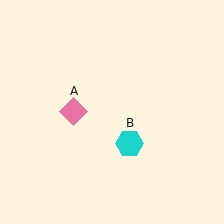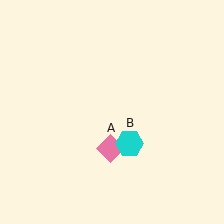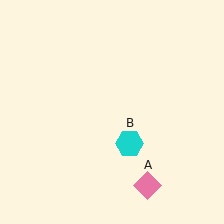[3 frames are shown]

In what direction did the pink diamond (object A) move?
The pink diamond (object A) moved down and to the right.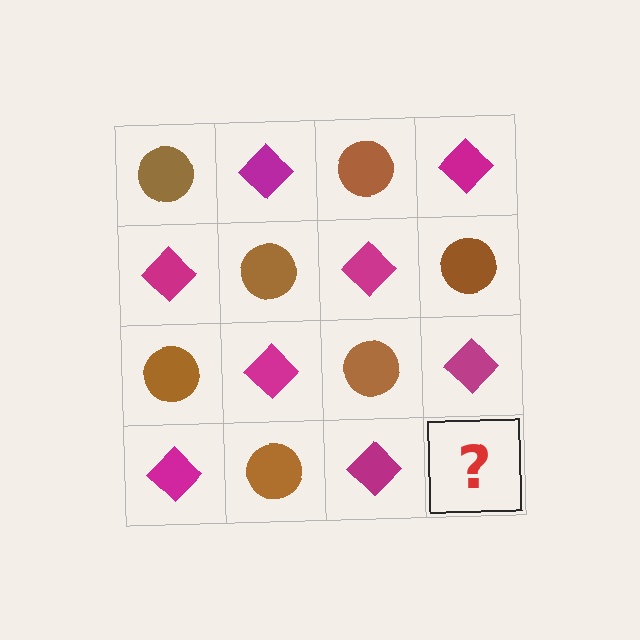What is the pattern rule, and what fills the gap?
The rule is that it alternates brown circle and magenta diamond in a checkerboard pattern. The gap should be filled with a brown circle.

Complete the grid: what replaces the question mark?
The question mark should be replaced with a brown circle.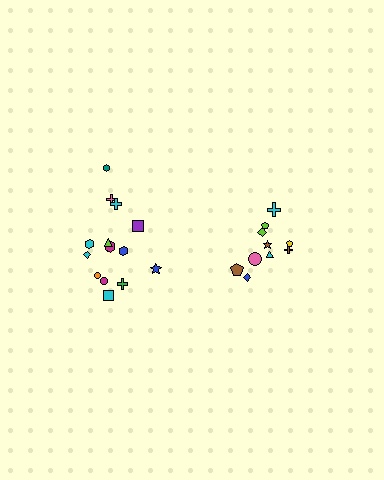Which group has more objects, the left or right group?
The left group.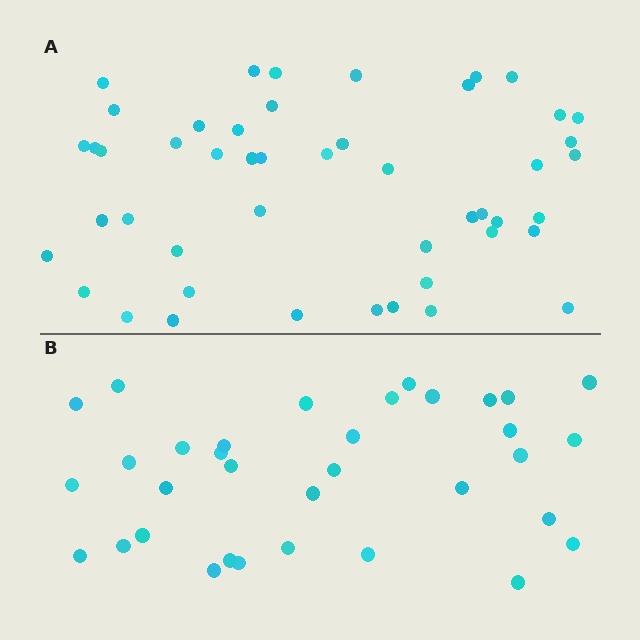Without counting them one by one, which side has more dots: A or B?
Region A (the top region) has more dots.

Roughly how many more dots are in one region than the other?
Region A has approximately 15 more dots than region B.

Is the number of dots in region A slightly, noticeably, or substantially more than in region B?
Region A has noticeably more, but not dramatically so. The ratio is roughly 1.4 to 1.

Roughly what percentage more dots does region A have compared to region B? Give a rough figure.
About 40% more.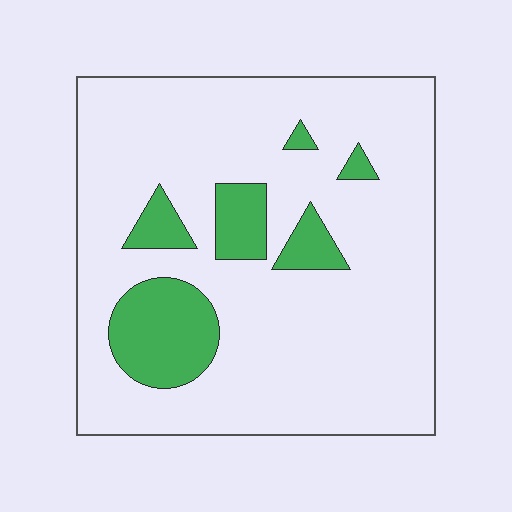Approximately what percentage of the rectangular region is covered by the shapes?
Approximately 15%.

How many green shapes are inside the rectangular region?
6.